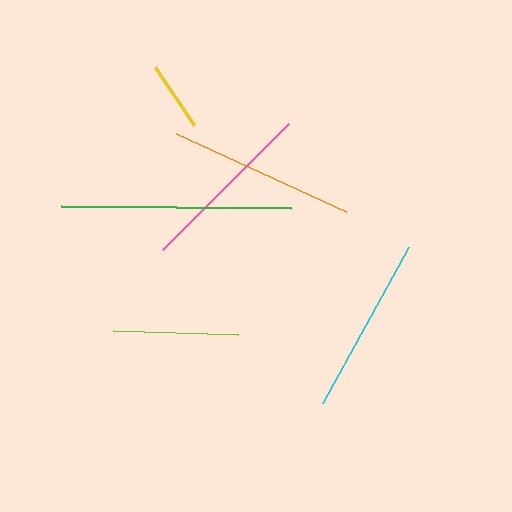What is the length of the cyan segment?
The cyan segment is approximately 178 pixels long.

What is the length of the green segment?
The green segment is approximately 230 pixels long.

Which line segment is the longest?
The green line is the longest at approximately 230 pixels.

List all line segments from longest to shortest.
From longest to shortest: green, orange, pink, cyan, lime, yellow.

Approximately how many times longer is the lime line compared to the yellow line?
The lime line is approximately 1.8 times the length of the yellow line.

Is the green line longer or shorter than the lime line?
The green line is longer than the lime line.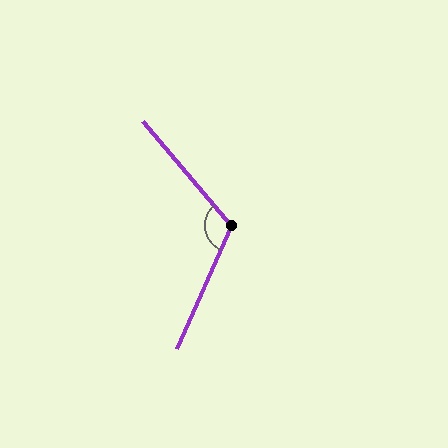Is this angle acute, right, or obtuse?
It is obtuse.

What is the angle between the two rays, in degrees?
Approximately 116 degrees.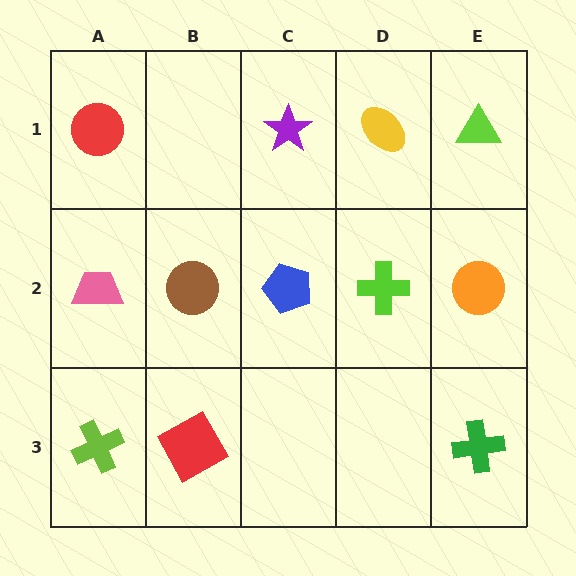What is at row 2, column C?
A blue pentagon.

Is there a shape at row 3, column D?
No, that cell is empty.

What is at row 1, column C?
A purple star.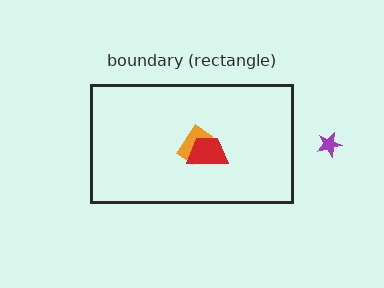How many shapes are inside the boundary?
2 inside, 1 outside.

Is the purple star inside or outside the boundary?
Outside.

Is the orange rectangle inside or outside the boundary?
Inside.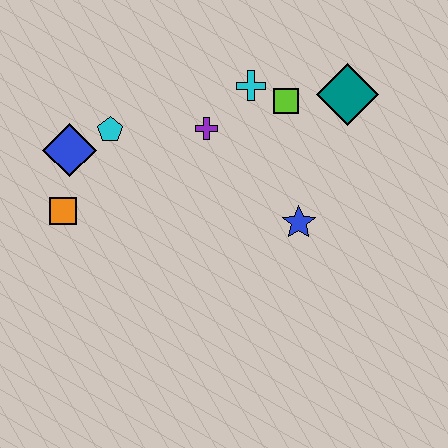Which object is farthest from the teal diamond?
The orange square is farthest from the teal diamond.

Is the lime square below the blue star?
No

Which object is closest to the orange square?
The blue diamond is closest to the orange square.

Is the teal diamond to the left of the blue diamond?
No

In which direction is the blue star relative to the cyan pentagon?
The blue star is to the right of the cyan pentagon.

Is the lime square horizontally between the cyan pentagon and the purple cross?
No